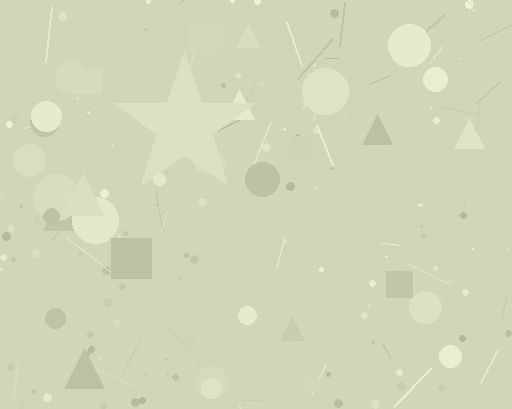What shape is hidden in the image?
A star is hidden in the image.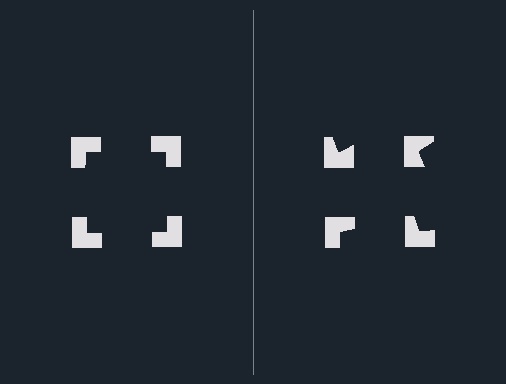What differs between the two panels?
The notched squares are positioned identically on both sides; only the wedge orientations differ. On the left they align to a square; on the right they are misaligned.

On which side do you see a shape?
An illusory square appears on the left side. On the right side the wedge cuts are rotated, so no coherent shape forms.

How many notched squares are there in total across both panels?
8 — 4 on each side.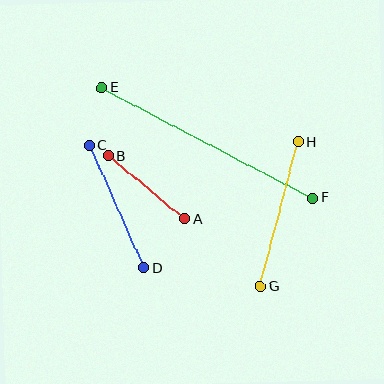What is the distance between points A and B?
The distance is approximately 99 pixels.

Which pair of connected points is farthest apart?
Points E and F are farthest apart.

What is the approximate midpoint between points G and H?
The midpoint is at approximately (279, 214) pixels.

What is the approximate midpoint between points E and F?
The midpoint is at approximately (207, 143) pixels.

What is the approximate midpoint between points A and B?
The midpoint is at approximately (146, 187) pixels.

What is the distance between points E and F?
The distance is approximately 238 pixels.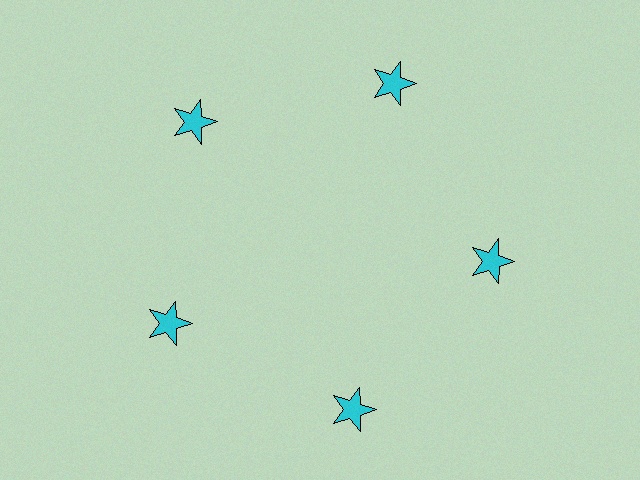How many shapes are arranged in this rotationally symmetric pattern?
There are 5 shapes, arranged in 5 groups of 1.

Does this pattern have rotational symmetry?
Yes, this pattern has 5-fold rotational symmetry. It looks the same after rotating 72 degrees around the center.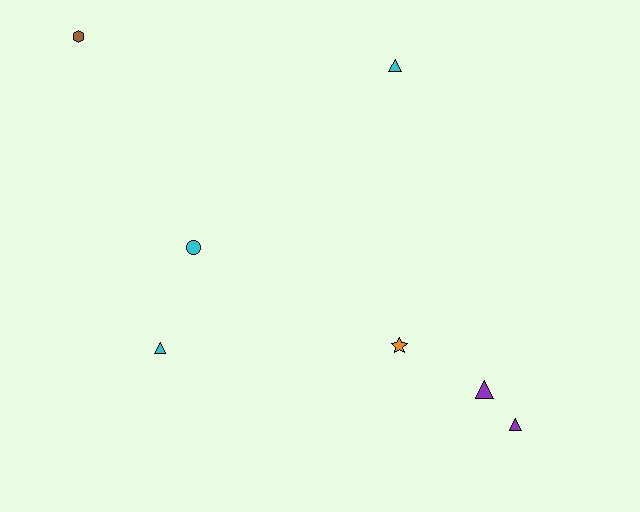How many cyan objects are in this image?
There are 3 cyan objects.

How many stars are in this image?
There is 1 star.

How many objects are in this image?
There are 7 objects.